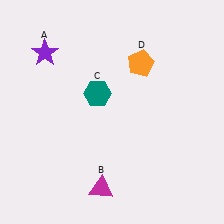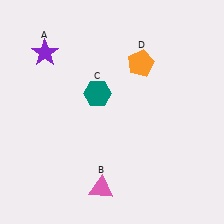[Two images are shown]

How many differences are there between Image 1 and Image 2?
There is 1 difference between the two images.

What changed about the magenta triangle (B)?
In Image 1, B is magenta. In Image 2, it changed to pink.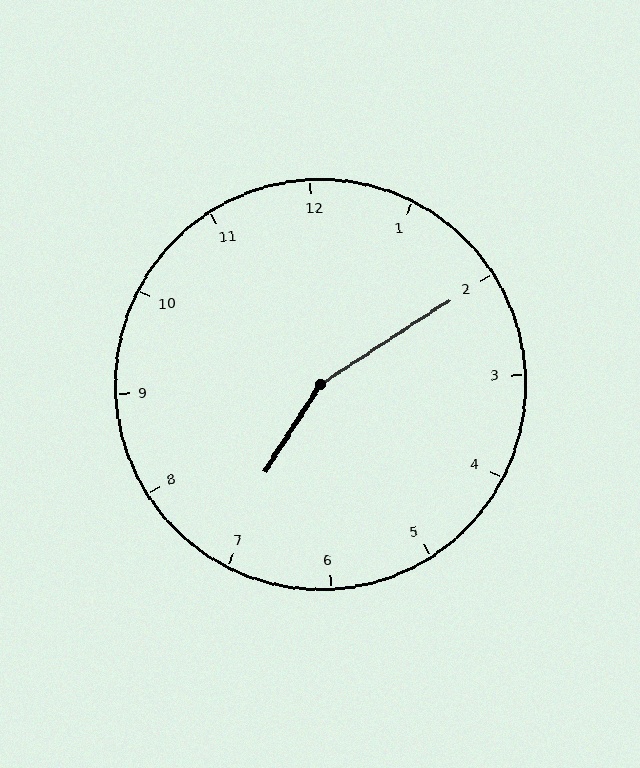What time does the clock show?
7:10.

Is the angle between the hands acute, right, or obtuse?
It is obtuse.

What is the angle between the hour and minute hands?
Approximately 155 degrees.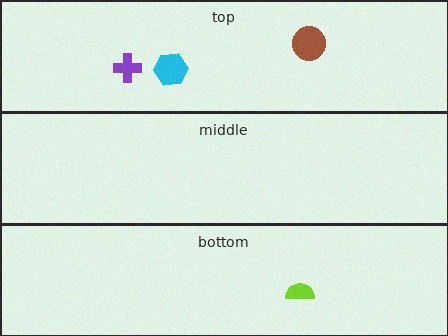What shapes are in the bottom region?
The lime semicircle.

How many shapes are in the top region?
3.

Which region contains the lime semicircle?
The bottom region.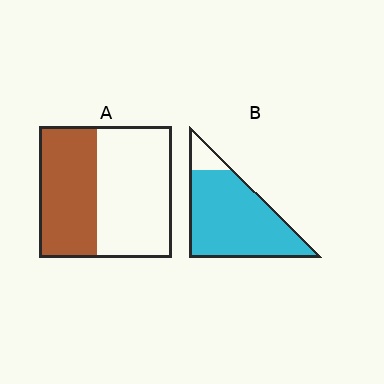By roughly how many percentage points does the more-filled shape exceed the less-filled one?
By roughly 45 percentage points (B over A).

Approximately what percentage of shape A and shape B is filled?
A is approximately 45% and B is approximately 90%.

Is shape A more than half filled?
No.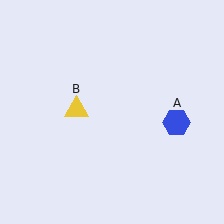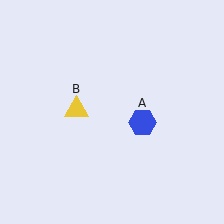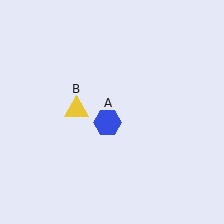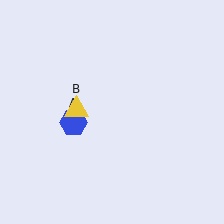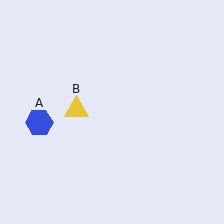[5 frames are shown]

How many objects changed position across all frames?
1 object changed position: blue hexagon (object A).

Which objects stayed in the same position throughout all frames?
Yellow triangle (object B) remained stationary.